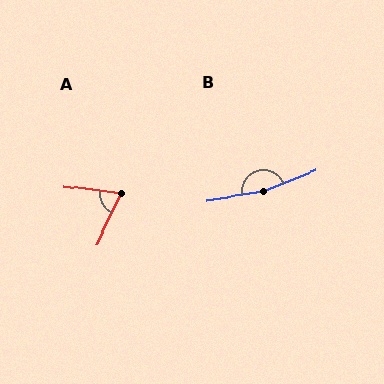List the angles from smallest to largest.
A (71°), B (167°).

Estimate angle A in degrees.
Approximately 71 degrees.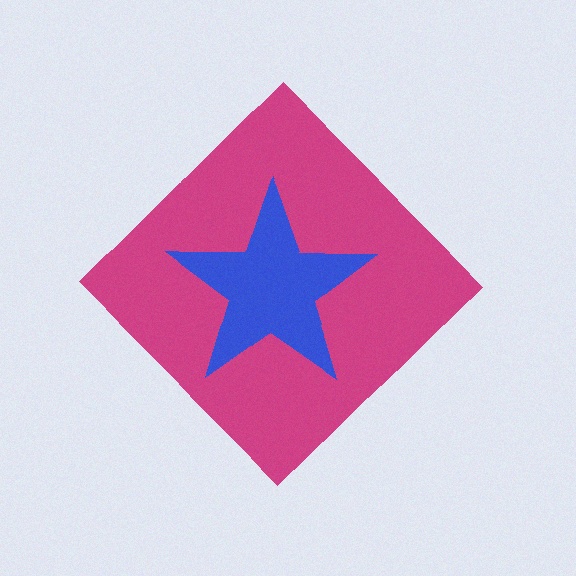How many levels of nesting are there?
2.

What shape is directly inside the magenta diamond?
The blue star.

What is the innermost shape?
The blue star.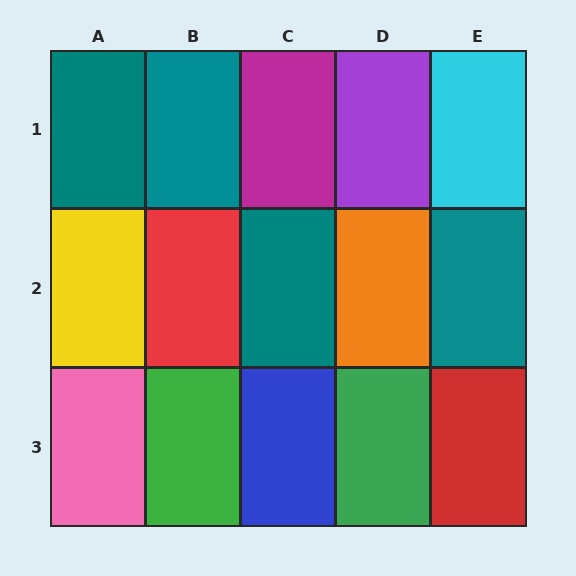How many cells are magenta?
1 cell is magenta.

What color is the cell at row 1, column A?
Teal.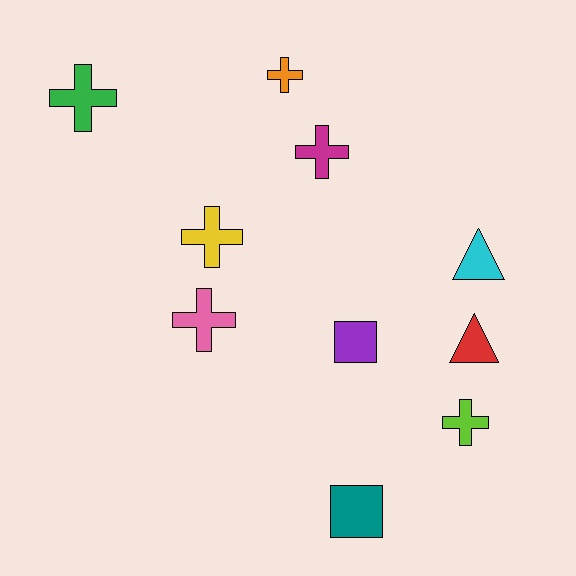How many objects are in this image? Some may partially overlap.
There are 10 objects.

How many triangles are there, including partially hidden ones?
There are 2 triangles.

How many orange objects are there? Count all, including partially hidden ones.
There is 1 orange object.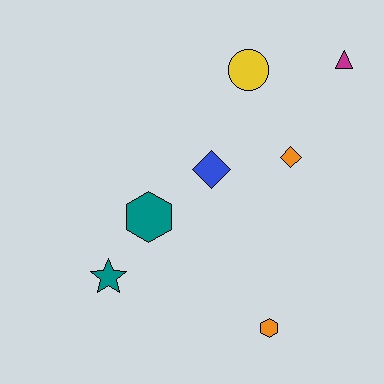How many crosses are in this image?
There are no crosses.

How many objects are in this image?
There are 7 objects.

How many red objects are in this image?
There are no red objects.